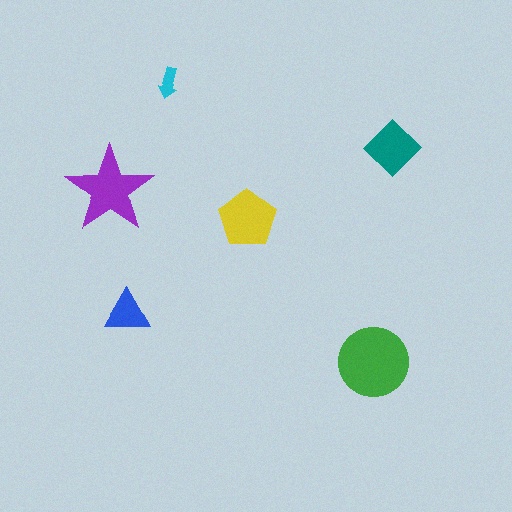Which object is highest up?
The cyan arrow is topmost.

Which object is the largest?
The green circle.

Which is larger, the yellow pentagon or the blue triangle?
The yellow pentagon.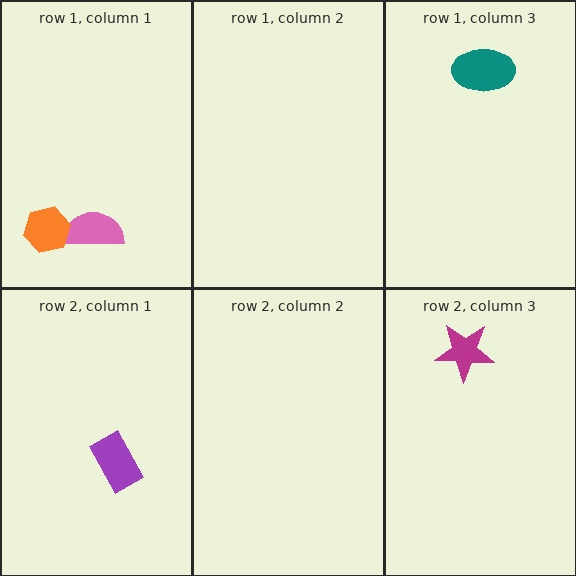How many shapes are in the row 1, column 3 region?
1.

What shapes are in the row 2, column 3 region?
The magenta star.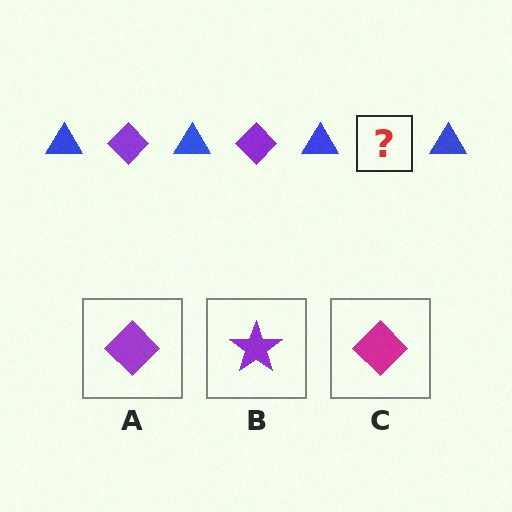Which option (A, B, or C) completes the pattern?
A.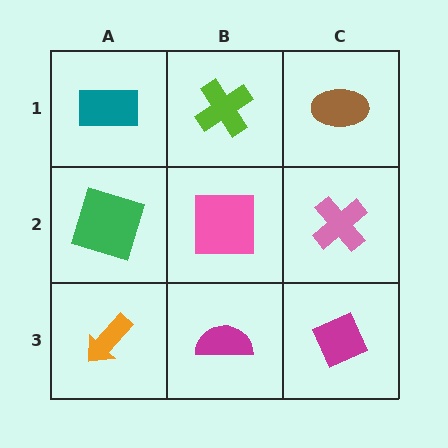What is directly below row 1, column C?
A pink cross.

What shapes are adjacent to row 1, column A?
A green square (row 2, column A), a lime cross (row 1, column B).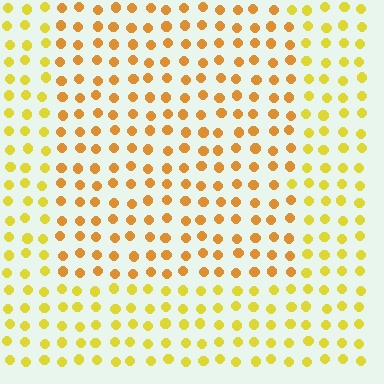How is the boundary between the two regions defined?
The boundary is defined purely by a slight shift in hue (about 25 degrees). Spacing, size, and orientation are identical on both sides.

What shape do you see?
I see a rectangle.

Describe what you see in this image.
The image is filled with small yellow elements in a uniform arrangement. A rectangle-shaped region is visible where the elements are tinted to a slightly different hue, forming a subtle color boundary.